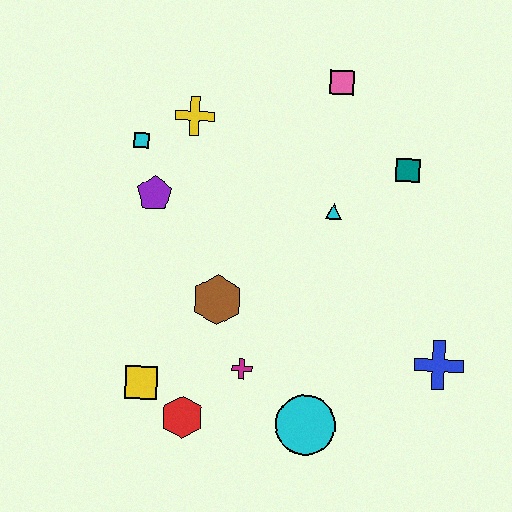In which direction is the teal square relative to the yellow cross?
The teal square is to the right of the yellow cross.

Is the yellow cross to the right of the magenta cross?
No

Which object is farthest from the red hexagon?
The pink square is farthest from the red hexagon.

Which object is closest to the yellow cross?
The cyan square is closest to the yellow cross.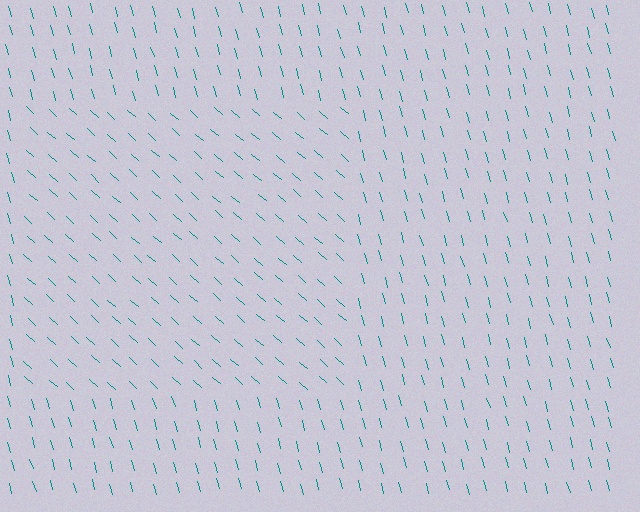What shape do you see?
I see a rectangle.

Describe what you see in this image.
The image is filled with small teal line segments. A rectangle region in the image has lines oriented differently from the surrounding lines, creating a visible texture boundary.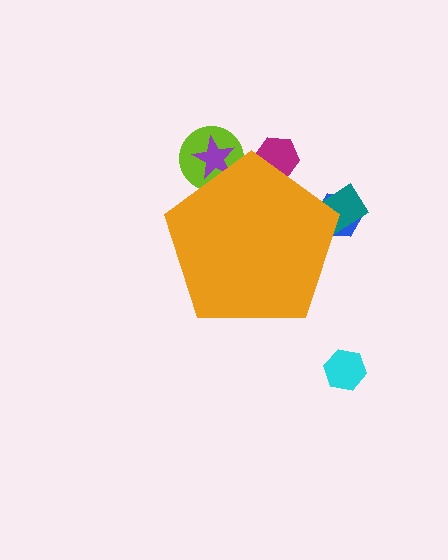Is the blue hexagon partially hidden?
Yes, the blue hexagon is partially hidden behind the orange pentagon.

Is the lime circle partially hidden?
Yes, the lime circle is partially hidden behind the orange pentagon.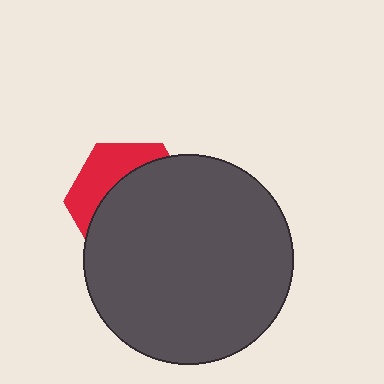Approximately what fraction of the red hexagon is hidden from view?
Roughly 67% of the red hexagon is hidden behind the dark gray circle.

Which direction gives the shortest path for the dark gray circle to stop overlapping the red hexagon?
Moving toward the lower-right gives the shortest separation.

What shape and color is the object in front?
The object in front is a dark gray circle.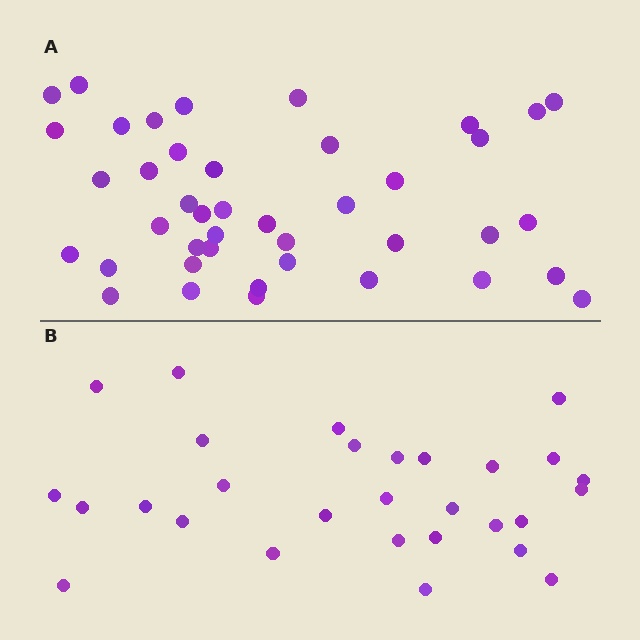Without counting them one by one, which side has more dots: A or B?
Region A (the top region) has more dots.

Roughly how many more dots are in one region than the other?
Region A has approximately 15 more dots than region B.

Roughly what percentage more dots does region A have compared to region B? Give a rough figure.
About 45% more.